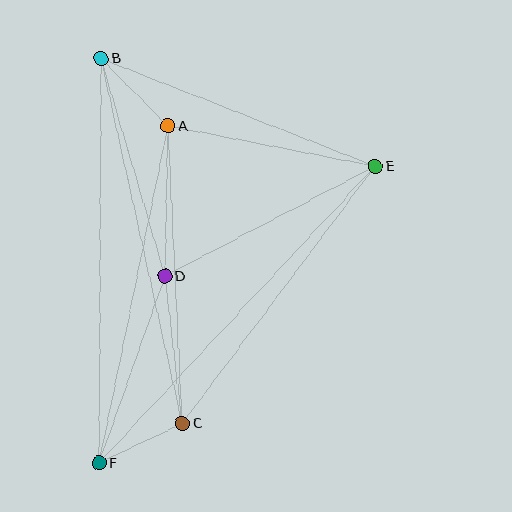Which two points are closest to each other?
Points C and F are closest to each other.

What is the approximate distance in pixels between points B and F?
The distance between B and F is approximately 405 pixels.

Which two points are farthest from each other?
Points E and F are farthest from each other.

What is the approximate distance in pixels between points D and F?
The distance between D and F is approximately 198 pixels.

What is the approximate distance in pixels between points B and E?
The distance between B and E is approximately 295 pixels.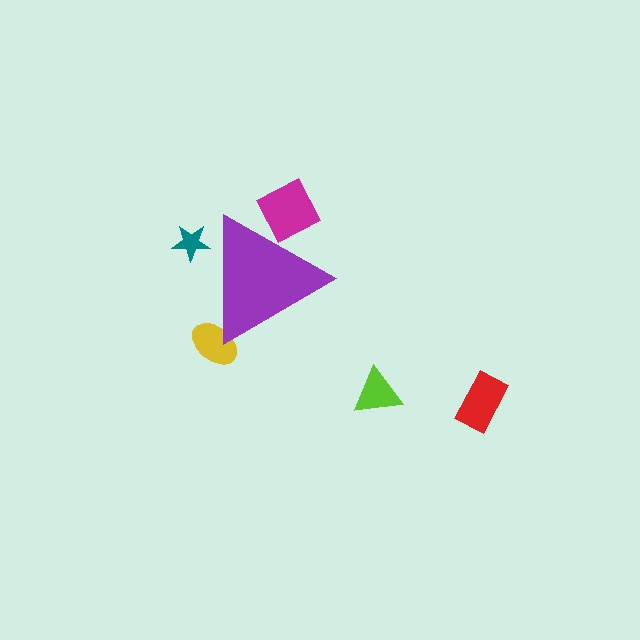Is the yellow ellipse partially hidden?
Yes, the yellow ellipse is partially hidden behind the purple triangle.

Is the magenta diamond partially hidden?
Yes, the magenta diamond is partially hidden behind the purple triangle.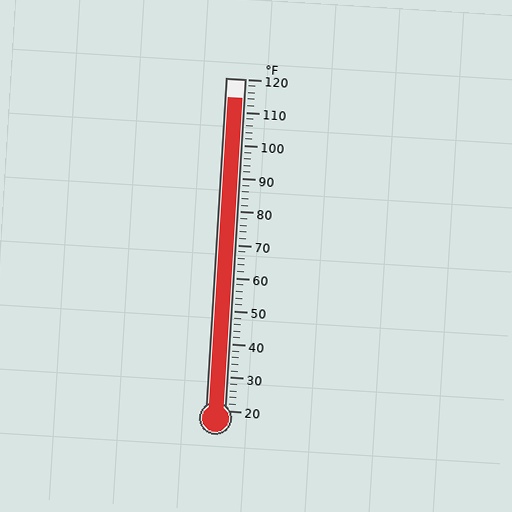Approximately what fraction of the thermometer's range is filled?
The thermometer is filled to approximately 95% of its range.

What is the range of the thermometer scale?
The thermometer scale ranges from 20°F to 120°F.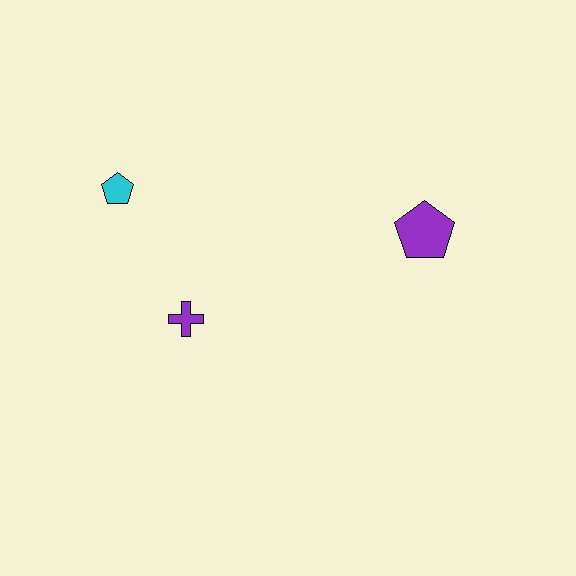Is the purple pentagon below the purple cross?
No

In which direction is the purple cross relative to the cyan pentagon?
The purple cross is below the cyan pentagon.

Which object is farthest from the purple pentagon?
The cyan pentagon is farthest from the purple pentagon.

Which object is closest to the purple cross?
The cyan pentagon is closest to the purple cross.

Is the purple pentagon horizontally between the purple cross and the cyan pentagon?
No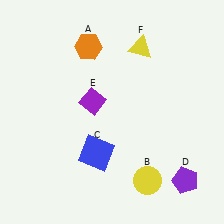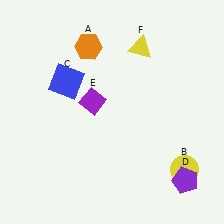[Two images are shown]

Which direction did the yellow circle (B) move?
The yellow circle (B) moved right.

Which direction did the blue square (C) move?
The blue square (C) moved up.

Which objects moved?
The objects that moved are: the yellow circle (B), the blue square (C).